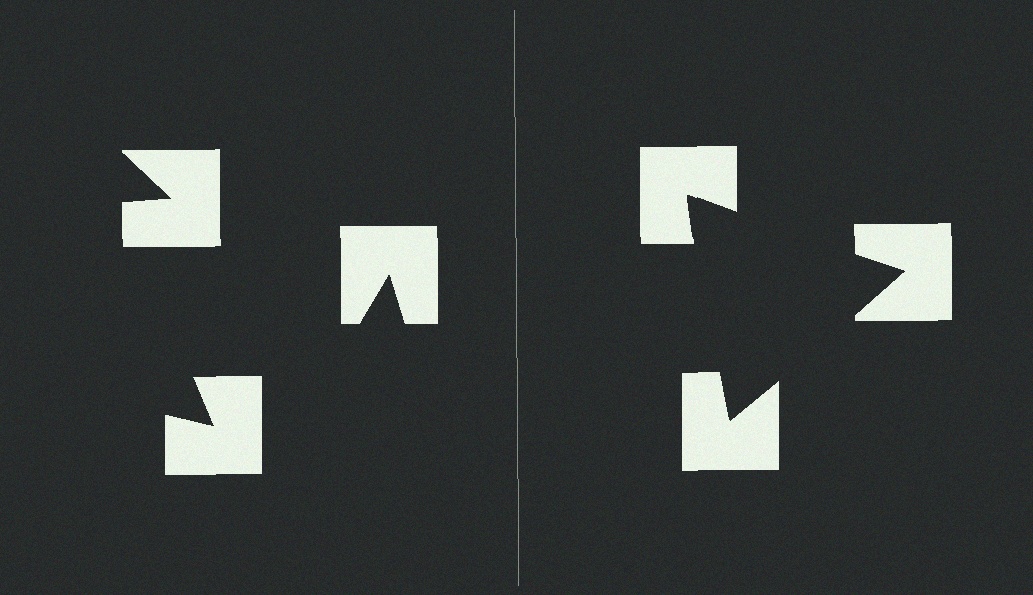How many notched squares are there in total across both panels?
6 — 3 on each side.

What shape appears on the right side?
An illusory triangle.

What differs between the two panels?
The notched squares are positioned identically on both sides; only the wedge orientations differ. On the right they align to a triangle; on the left they are misaligned.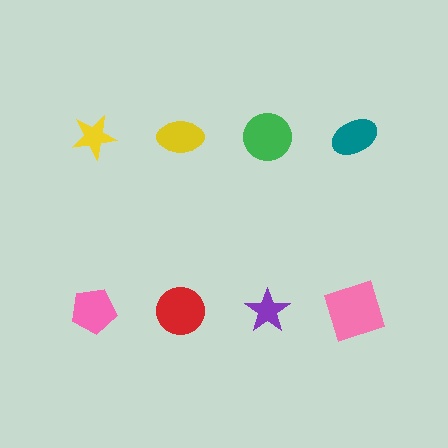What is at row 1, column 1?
A yellow star.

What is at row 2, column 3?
A purple star.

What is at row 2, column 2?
A red circle.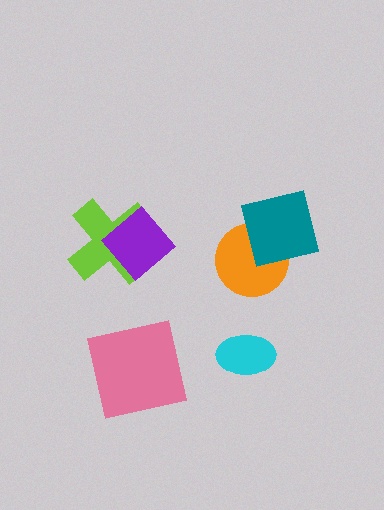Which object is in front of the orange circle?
The teal square is in front of the orange circle.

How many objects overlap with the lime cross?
1 object overlaps with the lime cross.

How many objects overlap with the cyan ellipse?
0 objects overlap with the cyan ellipse.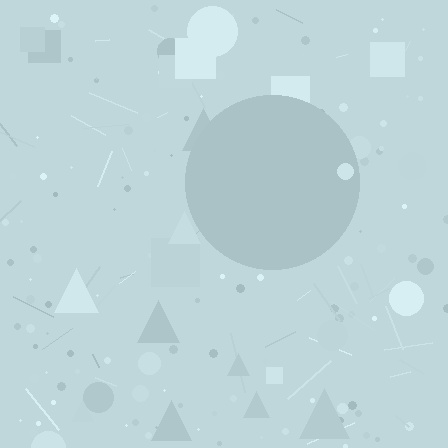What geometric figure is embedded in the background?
A circle is embedded in the background.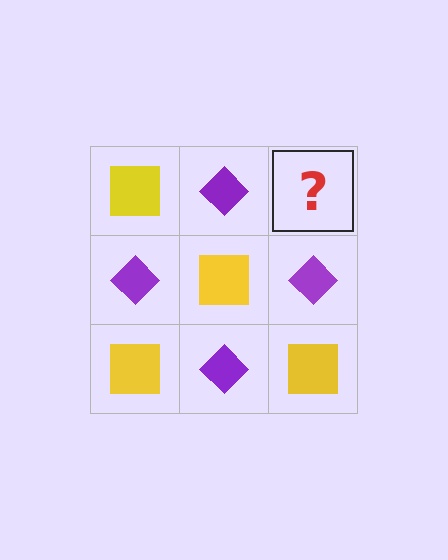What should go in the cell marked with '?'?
The missing cell should contain a yellow square.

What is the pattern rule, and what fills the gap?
The rule is that it alternates yellow square and purple diamond in a checkerboard pattern. The gap should be filled with a yellow square.